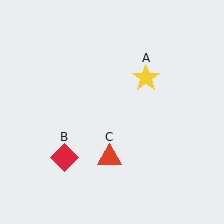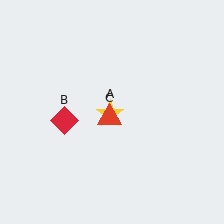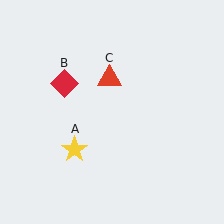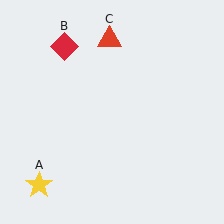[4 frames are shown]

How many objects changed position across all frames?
3 objects changed position: yellow star (object A), red diamond (object B), red triangle (object C).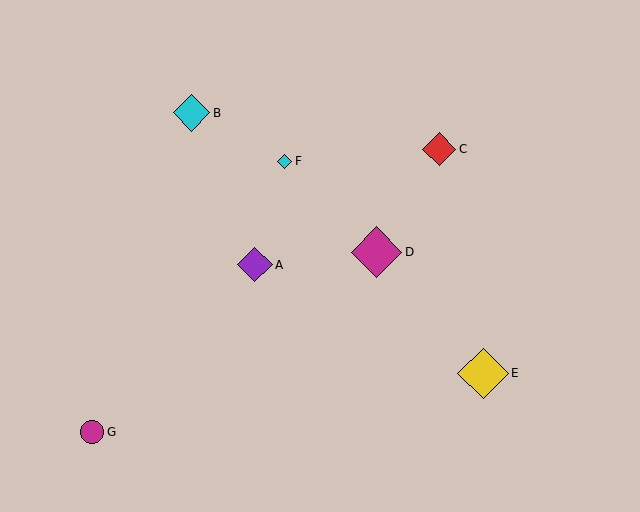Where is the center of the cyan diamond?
The center of the cyan diamond is at (285, 161).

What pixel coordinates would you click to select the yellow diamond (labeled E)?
Click at (483, 373) to select the yellow diamond E.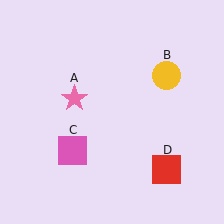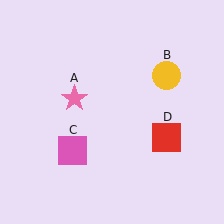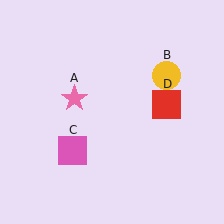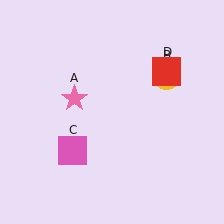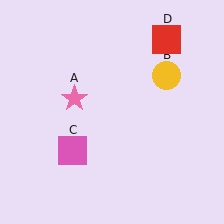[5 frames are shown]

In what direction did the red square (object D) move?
The red square (object D) moved up.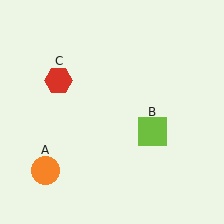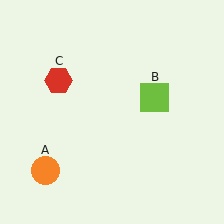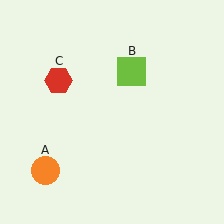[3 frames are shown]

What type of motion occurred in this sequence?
The lime square (object B) rotated counterclockwise around the center of the scene.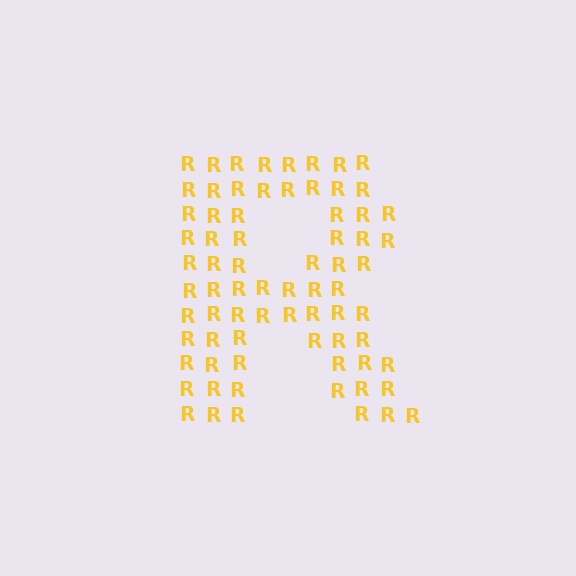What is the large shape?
The large shape is the letter R.